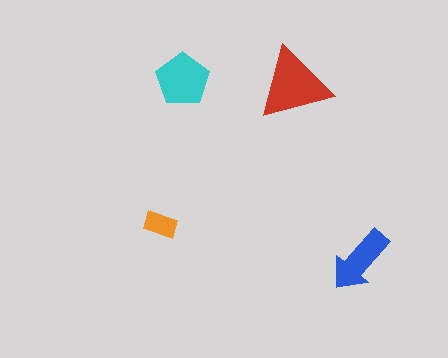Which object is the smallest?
The orange rectangle.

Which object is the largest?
The red triangle.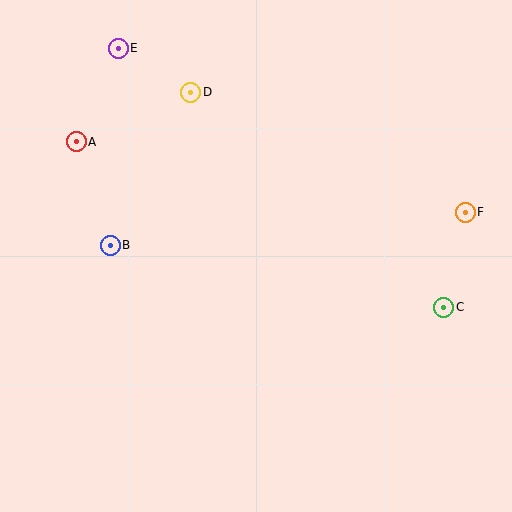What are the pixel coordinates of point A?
Point A is at (76, 142).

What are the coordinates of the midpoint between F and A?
The midpoint between F and A is at (271, 177).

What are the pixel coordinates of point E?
Point E is at (118, 48).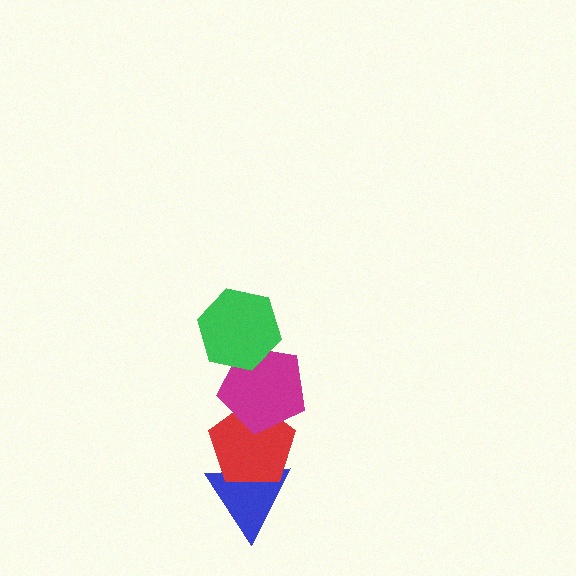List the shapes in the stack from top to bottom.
From top to bottom: the green hexagon, the magenta pentagon, the red pentagon, the blue triangle.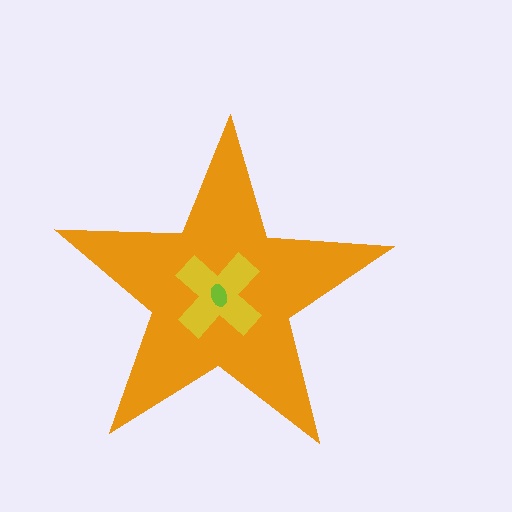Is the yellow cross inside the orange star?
Yes.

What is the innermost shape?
The lime ellipse.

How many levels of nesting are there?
3.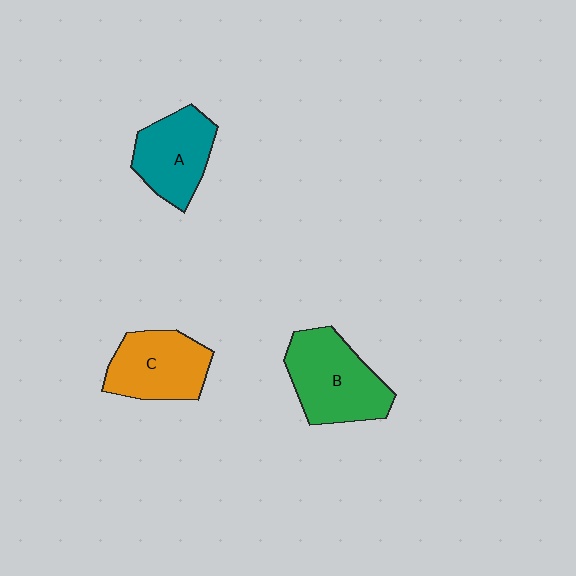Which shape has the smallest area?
Shape A (teal).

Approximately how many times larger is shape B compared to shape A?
Approximately 1.3 times.